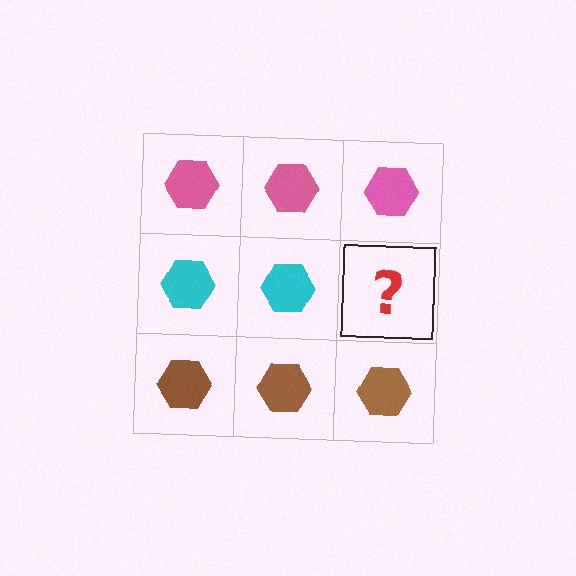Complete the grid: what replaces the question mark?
The question mark should be replaced with a cyan hexagon.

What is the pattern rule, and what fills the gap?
The rule is that each row has a consistent color. The gap should be filled with a cyan hexagon.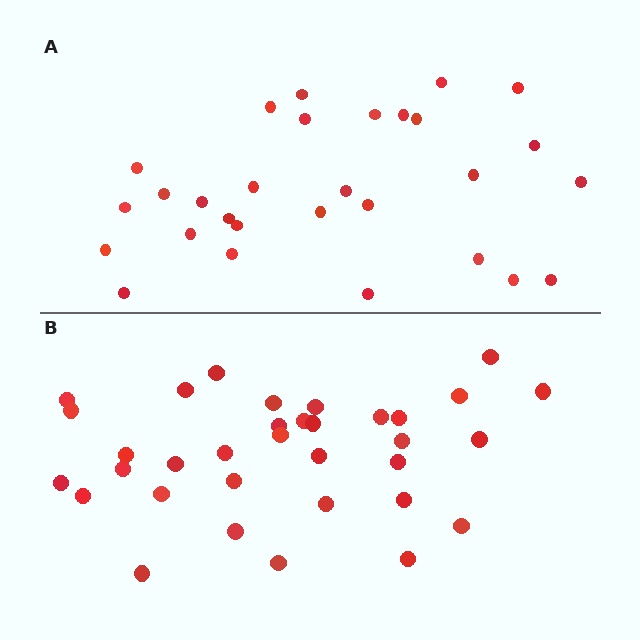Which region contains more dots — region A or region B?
Region B (the bottom region) has more dots.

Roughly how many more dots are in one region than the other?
Region B has about 5 more dots than region A.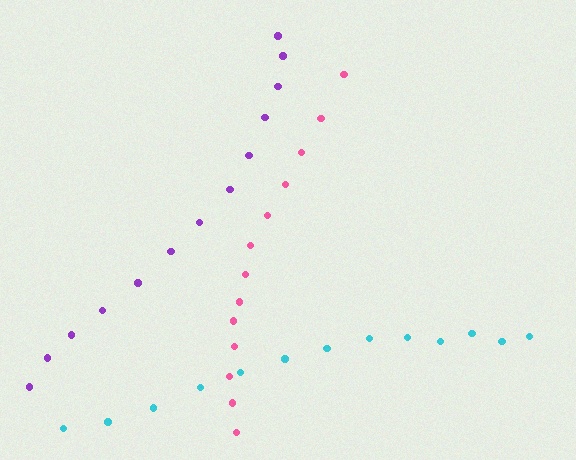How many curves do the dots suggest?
There are 3 distinct paths.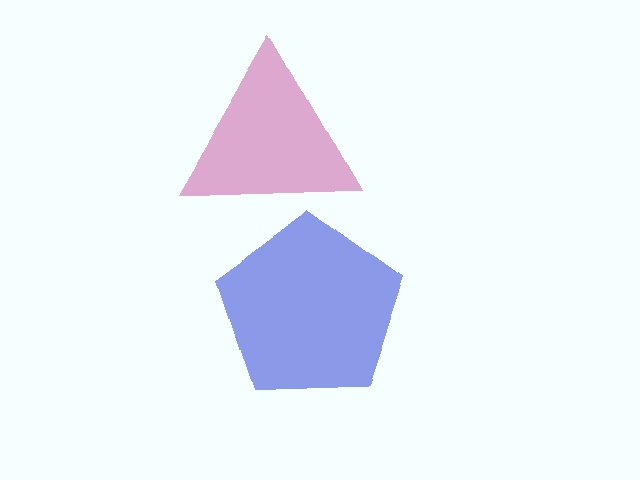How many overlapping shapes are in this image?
There are 2 overlapping shapes in the image.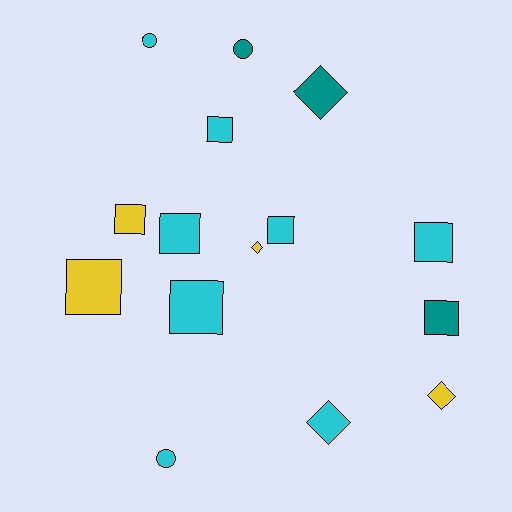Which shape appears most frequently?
Square, with 8 objects.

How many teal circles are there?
There is 1 teal circle.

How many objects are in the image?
There are 15 objects.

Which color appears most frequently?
Cyan, with 8 objects.